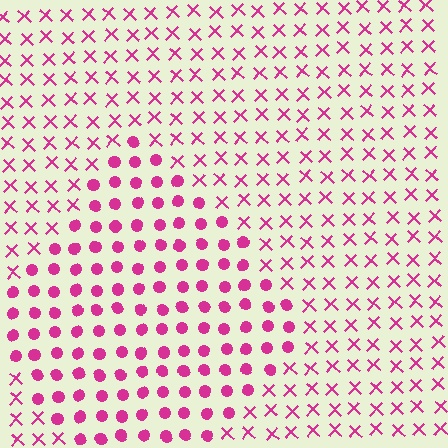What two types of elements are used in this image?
The image uses circles inside the diamond region and X marks outside it.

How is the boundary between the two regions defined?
The boundary is defined by a change in element shape: circles inside vs. X marks outside. All elements share the same color and spacing.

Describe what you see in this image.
The image is filled with small magenta elements arranged in a uniform grid. A diamond-shaped region contains circles, while the surrounding area contains X marks. The boundary is defined purely by the change in element shape.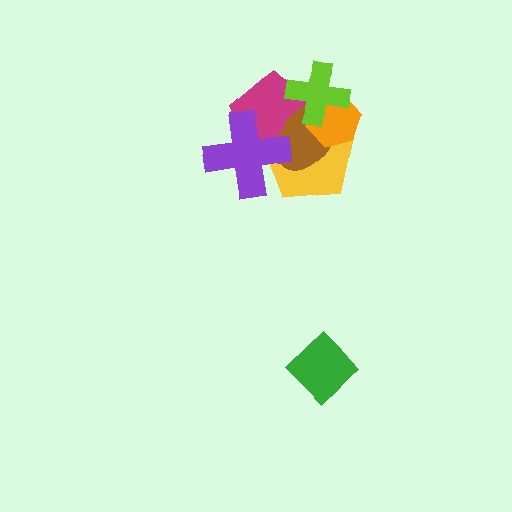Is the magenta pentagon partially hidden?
Yes, it is partially covered by another shape.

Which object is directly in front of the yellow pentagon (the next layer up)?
The magenta pentagon is directly in front of the yellow pentagon.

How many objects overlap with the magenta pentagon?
5 objects overlap with the magenta pentagon.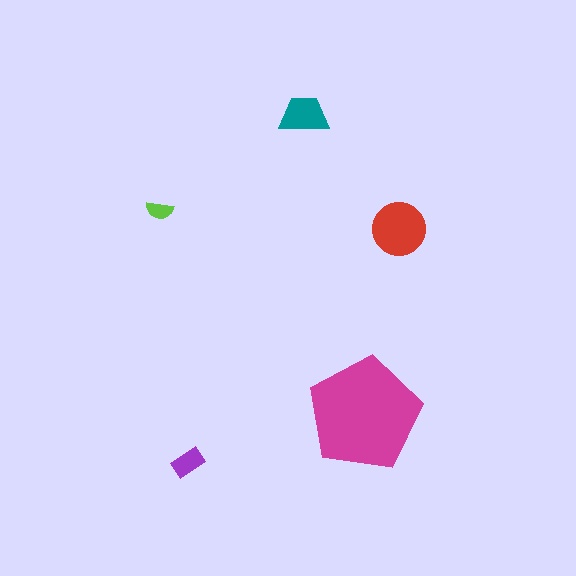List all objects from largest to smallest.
The magenta pentagon, the red circle, the teal trapezoid, the purple rectangle, the lime semicircle.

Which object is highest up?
The teal trapezoid is topmost.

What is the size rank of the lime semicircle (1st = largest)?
5th.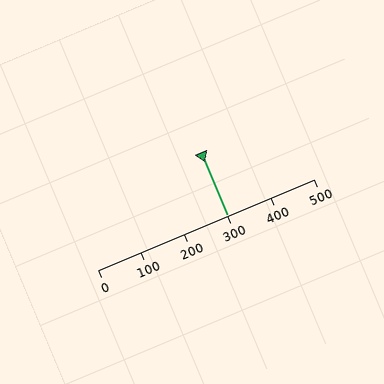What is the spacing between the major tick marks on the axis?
The major ticks are spaced 100 apart.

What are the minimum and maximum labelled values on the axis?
The axis runs from 0 to 500.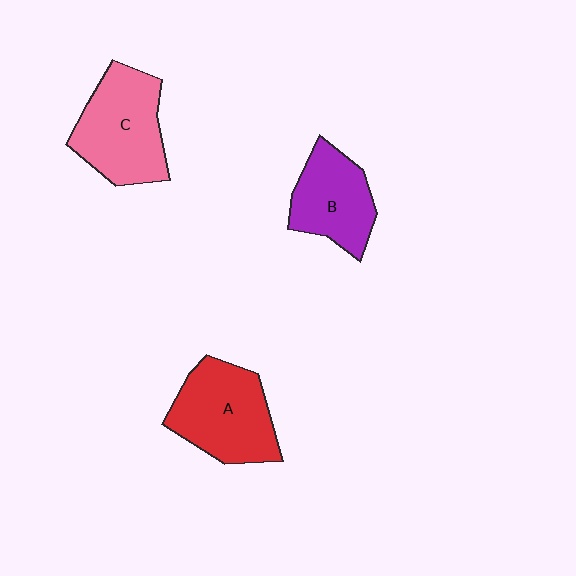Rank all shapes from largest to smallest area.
From largest to smallest: C (pink), A (red), B (purple).